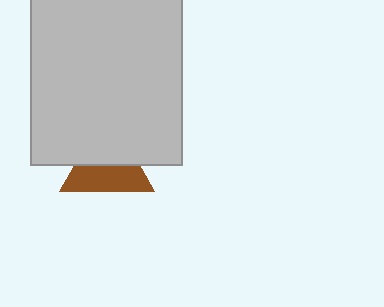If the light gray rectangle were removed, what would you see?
You would see the complete brown triangle.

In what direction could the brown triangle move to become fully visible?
The brown triangle could move down. That would shift it out from behind the light gray rectangle entirely.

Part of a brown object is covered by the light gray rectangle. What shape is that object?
It is a triangle.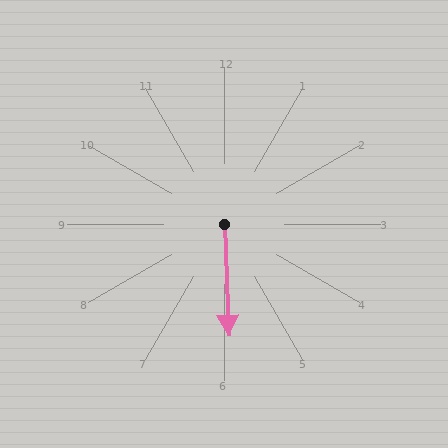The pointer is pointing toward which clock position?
Roughly 6 o'clock.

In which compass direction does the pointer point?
South.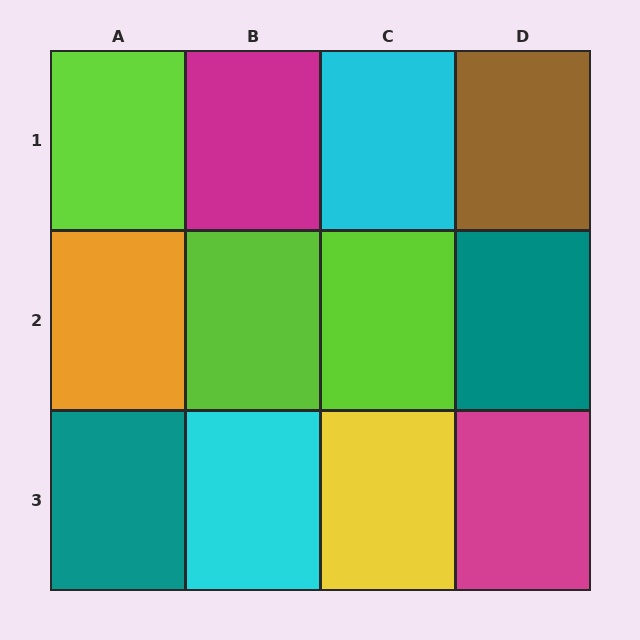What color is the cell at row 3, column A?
Teal.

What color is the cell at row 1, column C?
Cyan.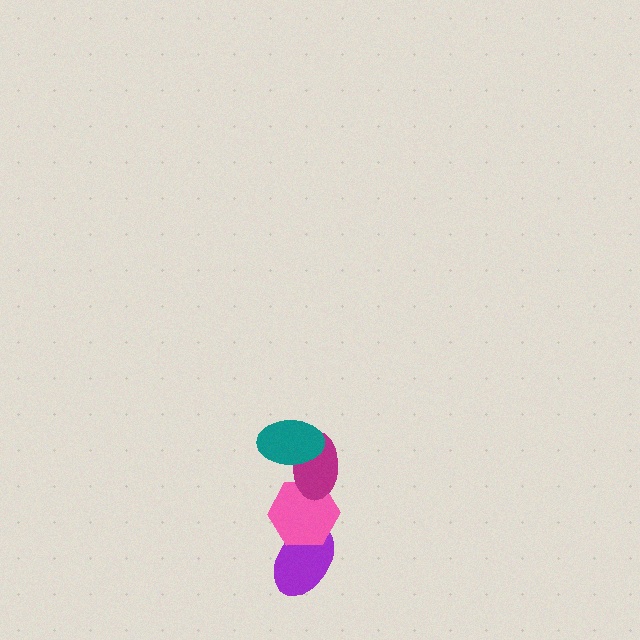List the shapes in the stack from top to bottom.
From top to bottom: the teal ellipse, the magenta ellipse, the pink hexagon, the purple ellipse.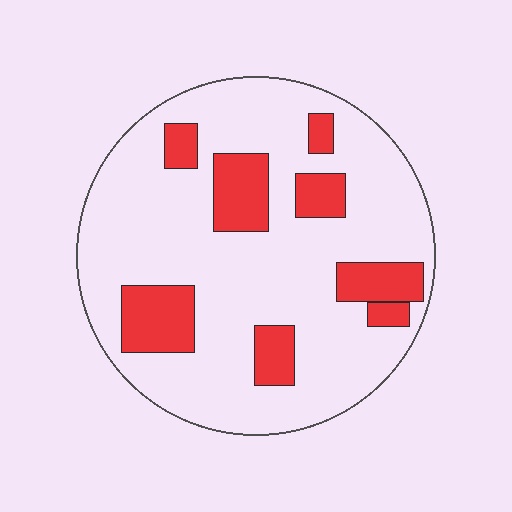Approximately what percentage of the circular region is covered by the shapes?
Approximately 20%.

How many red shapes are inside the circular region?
8.